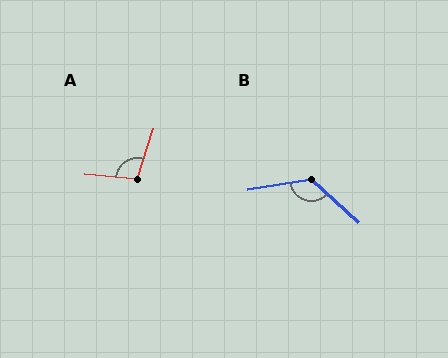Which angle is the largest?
B, at approximately 128 degrees.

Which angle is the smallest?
A, at approximately 104 degrees.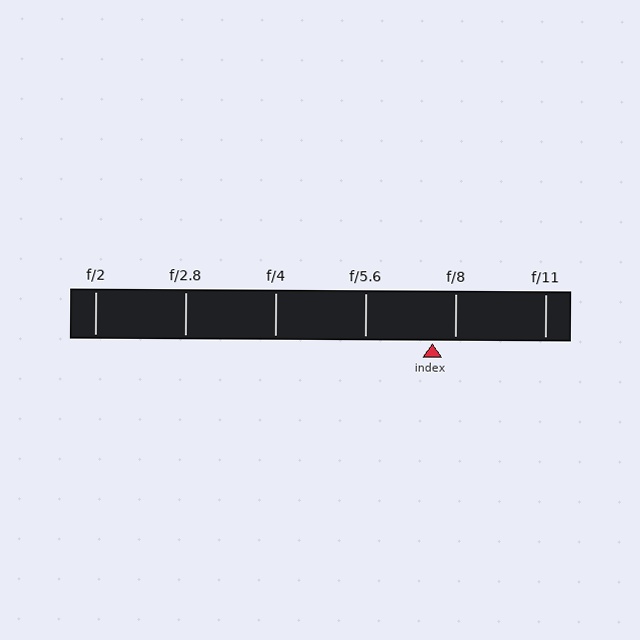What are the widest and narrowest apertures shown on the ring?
The widest aperture shown is f/2 and the narrowest is f/11.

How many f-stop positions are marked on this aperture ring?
There are 6 f-stop positions marked.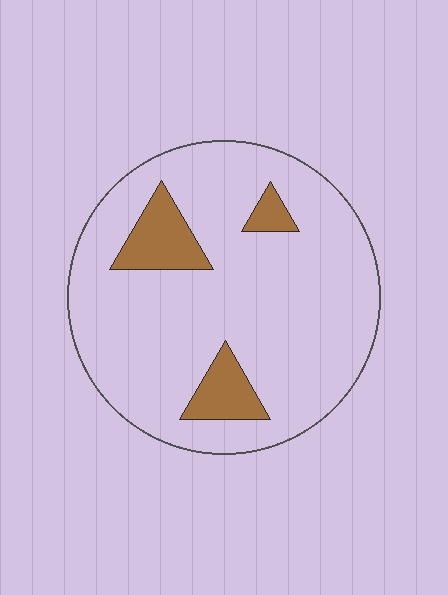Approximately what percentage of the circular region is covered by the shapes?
Approximately 15%.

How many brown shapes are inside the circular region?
3.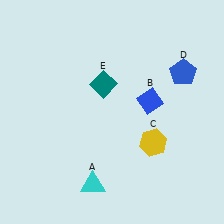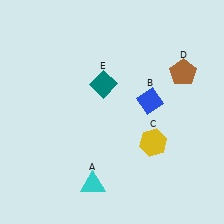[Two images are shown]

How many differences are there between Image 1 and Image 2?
There is 1 difference between the two images.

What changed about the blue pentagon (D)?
In Image 1, D is blue. In Image 2, it changed to brown.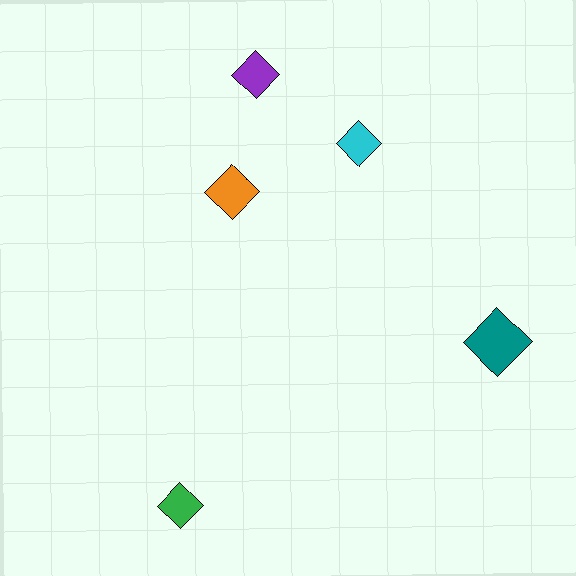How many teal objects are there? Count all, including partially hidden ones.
There is 1 teal object.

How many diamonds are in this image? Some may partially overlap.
There are 5 diamonds.